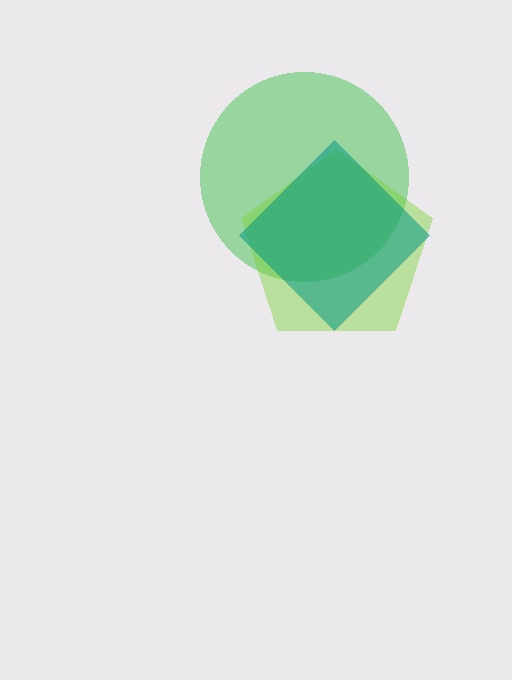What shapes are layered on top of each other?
The layered shapes are: a green circle, a lime pentagon, a teal diamond.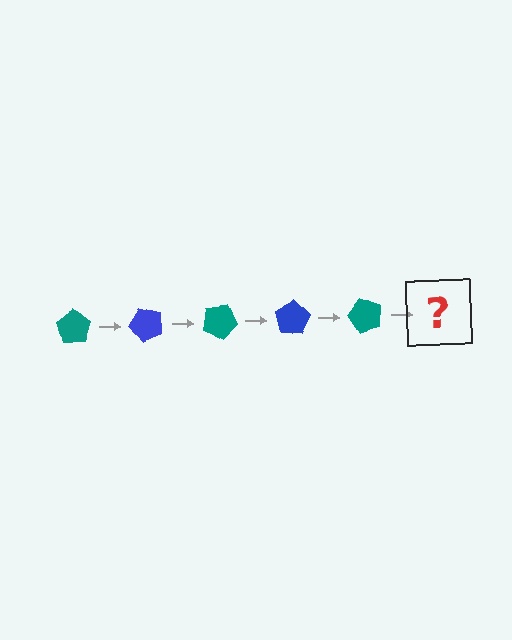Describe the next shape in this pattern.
It should be a blue pentagon, rotated 250 degrees from the start.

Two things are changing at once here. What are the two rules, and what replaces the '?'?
The two rules are that it rotates 50 degrees each step and the color cycles through teal and blue. The '?' should be a blue pentagon, rotated 250 degrees from the start.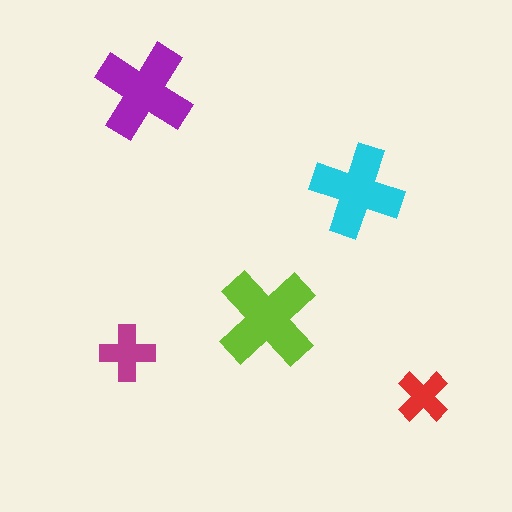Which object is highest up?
The purple cross is topmost.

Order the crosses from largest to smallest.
the lime one, the purple one, the cyan one, the magenta one, the red one.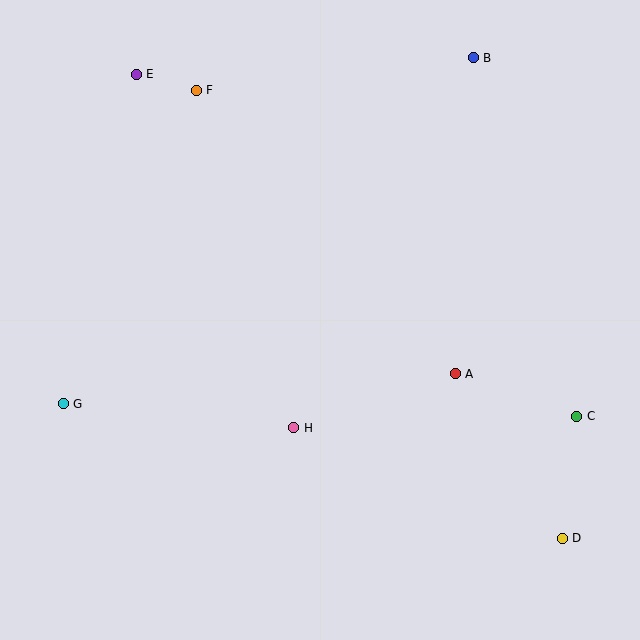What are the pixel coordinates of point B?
Point B is at (473, 58).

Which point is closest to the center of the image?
Point H at (294, 428) is closest to the center.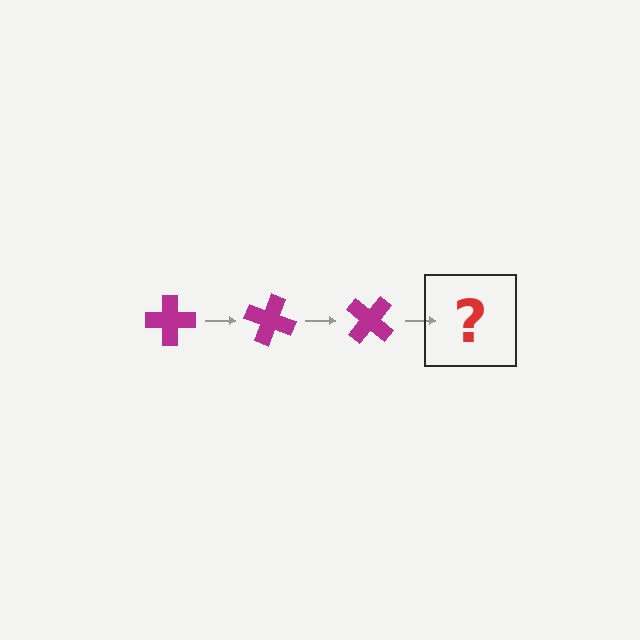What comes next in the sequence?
The next element should be a magenta cross rotated 60 degrees.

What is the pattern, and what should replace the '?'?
The pattern is that the cross rotates 20 degrees each step. The '?' should be a magenta cross rotated 60 degrees.